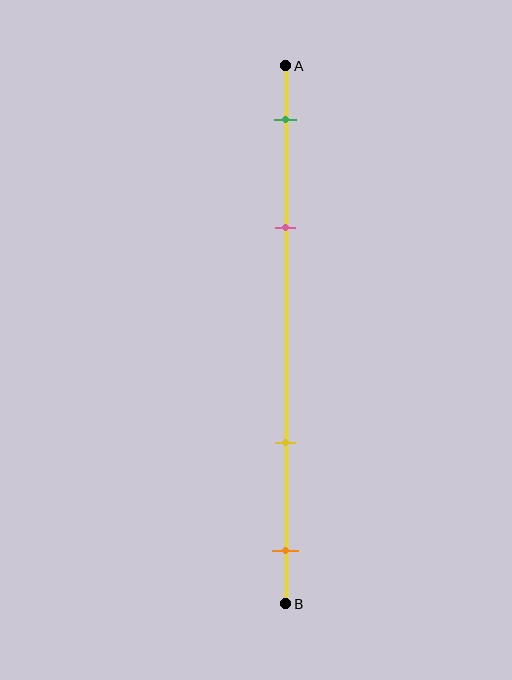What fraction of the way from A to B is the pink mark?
The pink mark is approximately 30% (0.3) of the way from A to B.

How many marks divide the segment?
There are 4 marks dividing the segment.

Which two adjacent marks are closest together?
The green and pink marks are the closest adjacent pair.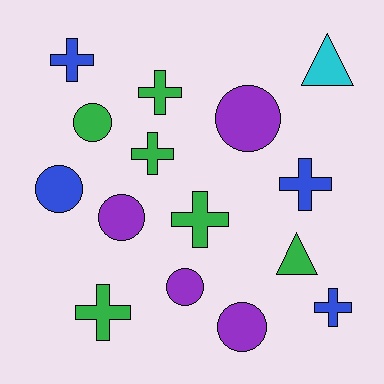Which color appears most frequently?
Green, with 6 objects.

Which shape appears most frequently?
Cross, with 7 objects.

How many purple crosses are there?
There are no purple crosses.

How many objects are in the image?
There are 15 objects.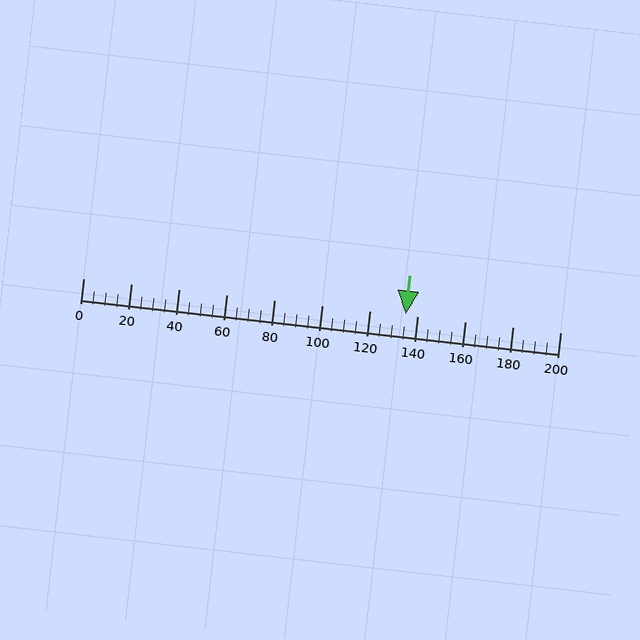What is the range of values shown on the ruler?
The ruler shows values from 0 to 200.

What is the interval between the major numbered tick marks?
The major tick marks are spaced 20 units apart.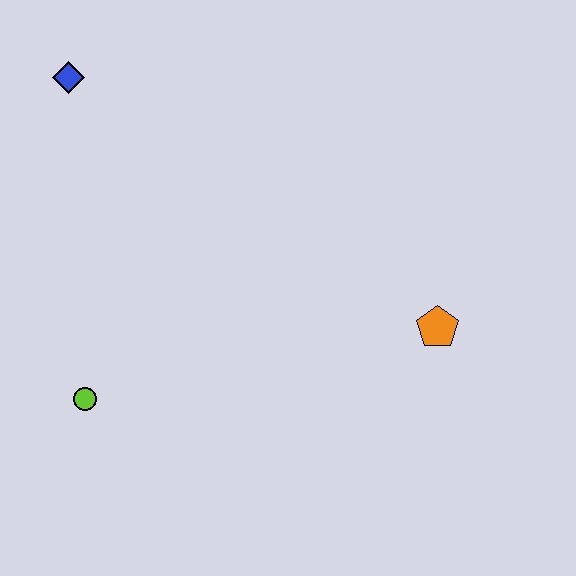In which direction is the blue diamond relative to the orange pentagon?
The blue diamond is to the left of the orange pentagon.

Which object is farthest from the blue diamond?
The orange pentagon is farthest from the blue diamond.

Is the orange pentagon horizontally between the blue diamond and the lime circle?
No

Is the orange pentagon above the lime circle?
Yes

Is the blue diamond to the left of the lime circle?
Yes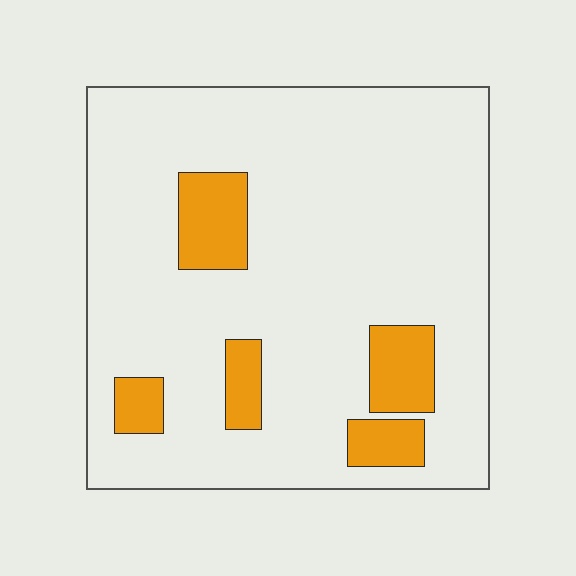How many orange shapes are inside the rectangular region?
5.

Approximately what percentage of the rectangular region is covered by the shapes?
Approximately 15%.